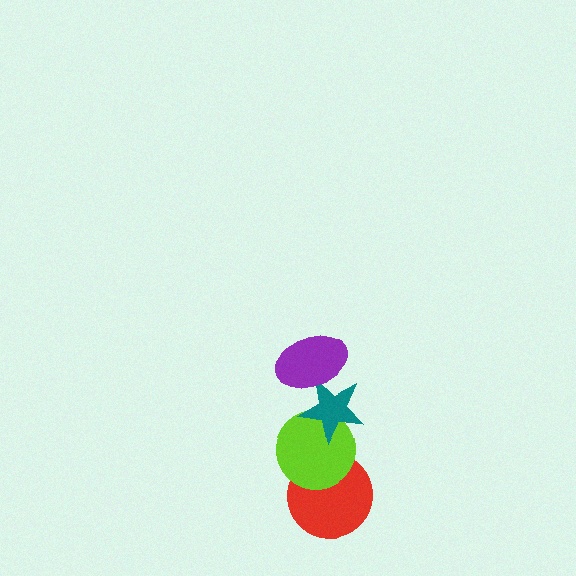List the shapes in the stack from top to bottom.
From top to bottom: the purple ellipse, the teal star, the lime circle, the red circle.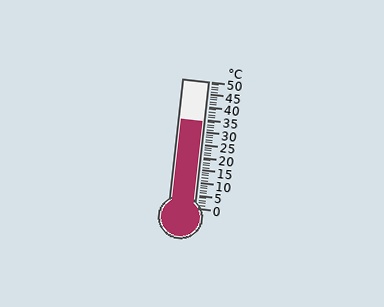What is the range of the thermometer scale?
The thermometer scale ranges from 0°C to 50°C.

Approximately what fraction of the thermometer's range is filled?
The thermometer is filled to approximately 70% of its range.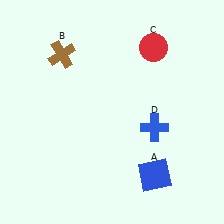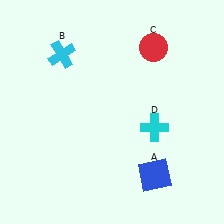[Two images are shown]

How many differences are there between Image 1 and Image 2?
There are 2 differences between the two images.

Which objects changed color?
B changed from brown to cyan. D changed from blue to cyan.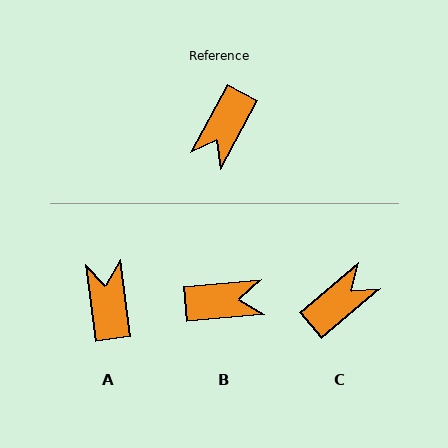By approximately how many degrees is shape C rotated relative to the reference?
Approximately 158 degrees counter-clockwise.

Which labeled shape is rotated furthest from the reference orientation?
C, about 158 degrees away.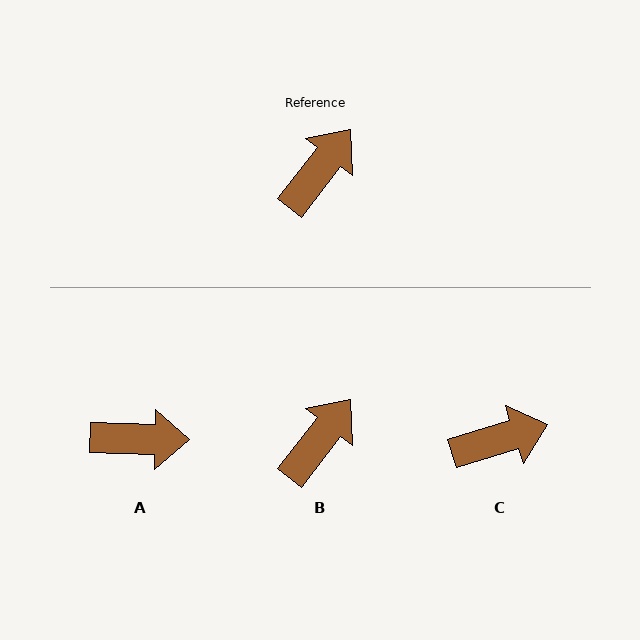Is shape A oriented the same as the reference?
No, it is off by about 53 degrees.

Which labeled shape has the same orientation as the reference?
B.